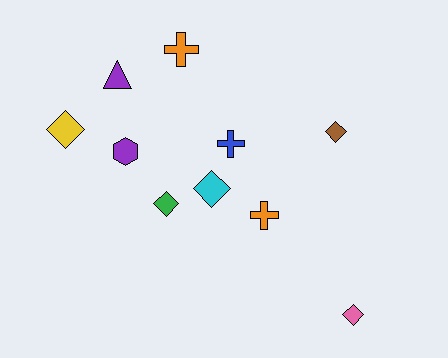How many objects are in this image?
There are 10 objects.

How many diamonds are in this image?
There are 5 diamonds.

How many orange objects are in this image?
There are 2 orange objects.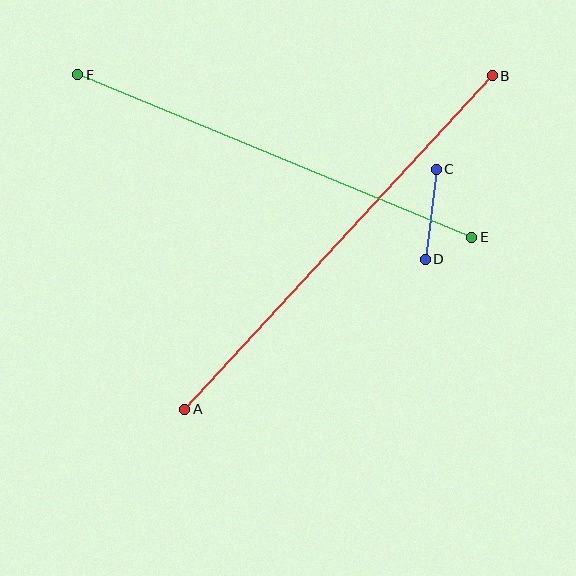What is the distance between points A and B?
The distance is approximately 454 pixels.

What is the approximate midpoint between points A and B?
The midpoint is at approximately (338, 242) pixels.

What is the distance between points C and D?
The distance is approximately 91 pixels.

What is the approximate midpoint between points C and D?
The midpoint is at approximately (431, 214) pixels.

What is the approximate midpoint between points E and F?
The midpoint is at approximately (275, 156) pixels.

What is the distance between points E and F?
The distance is approximately 426 pixels.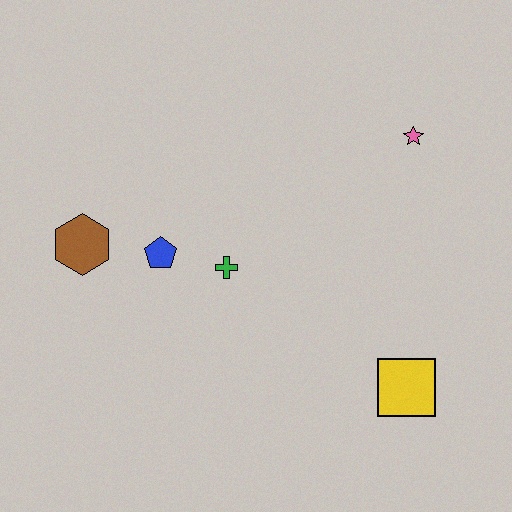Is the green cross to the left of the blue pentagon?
No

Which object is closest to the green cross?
The blue pentagon is closest to the green cross.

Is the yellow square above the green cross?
No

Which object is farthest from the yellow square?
The brown hexagon is farthest from the yellow square.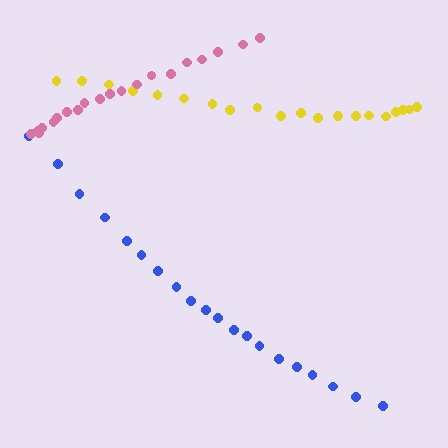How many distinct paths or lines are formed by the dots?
There are 3 distinct paths.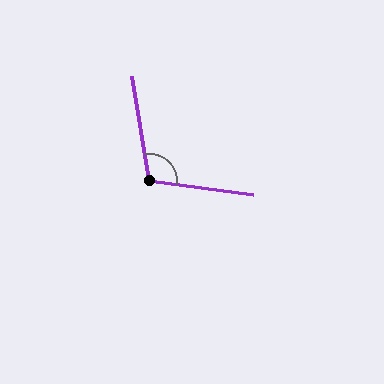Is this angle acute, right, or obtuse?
It is obtuse.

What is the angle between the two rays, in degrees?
Approximately 107 degrees.